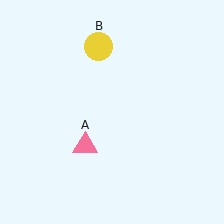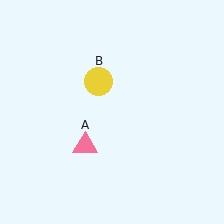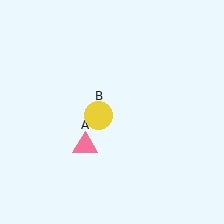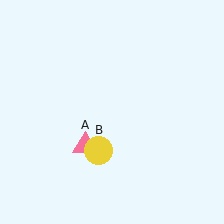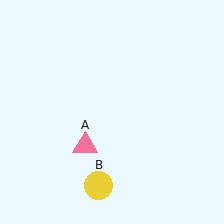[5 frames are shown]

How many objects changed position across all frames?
1 object changed position: yellow circle (object B).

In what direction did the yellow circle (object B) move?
The yellow circle (object B) moved down.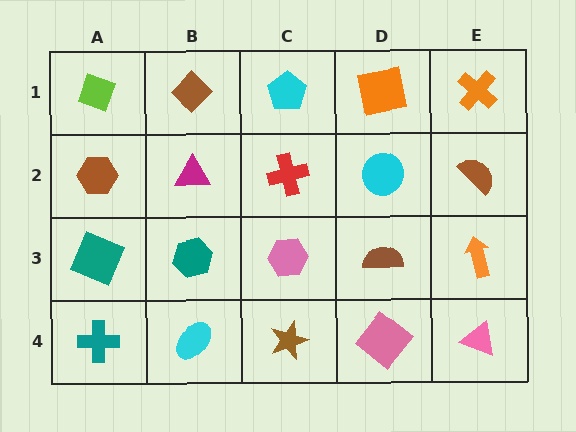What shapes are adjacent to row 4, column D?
A brown semicircle (row 3, column D), a brown star (row 4, column C), a pink triangle (row 4, column E).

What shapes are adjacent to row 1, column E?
A brown semicircle (row 2, column E), an orange square (row 1, column D).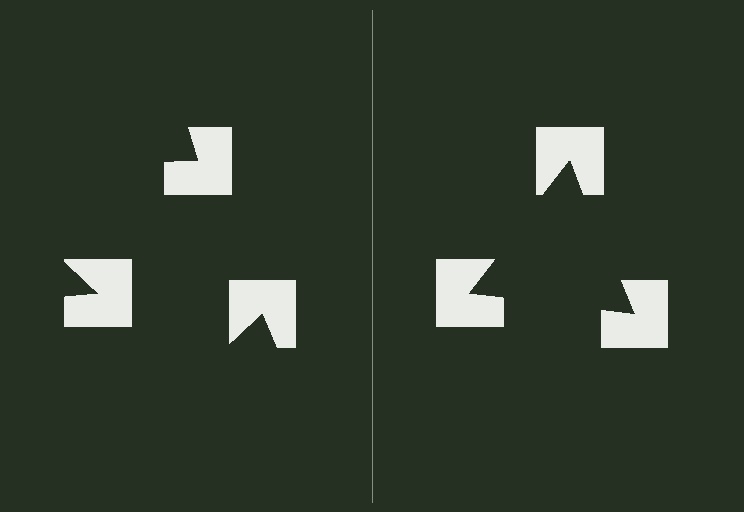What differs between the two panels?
The notched squares are positioned identically on both sides; only the wedge orientations differ. On the right they align to a triangle; on the left they are misaligned.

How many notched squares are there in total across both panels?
6 — 3 on each side.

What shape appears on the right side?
An illusory triangle.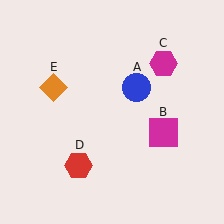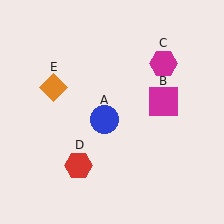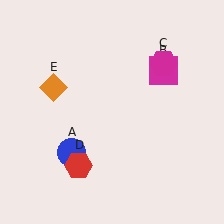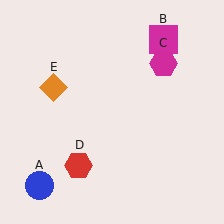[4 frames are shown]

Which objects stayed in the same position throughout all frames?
Magenta hexagon (object C) and red hexagon (object D) and orange diamond (object E) remained stationary.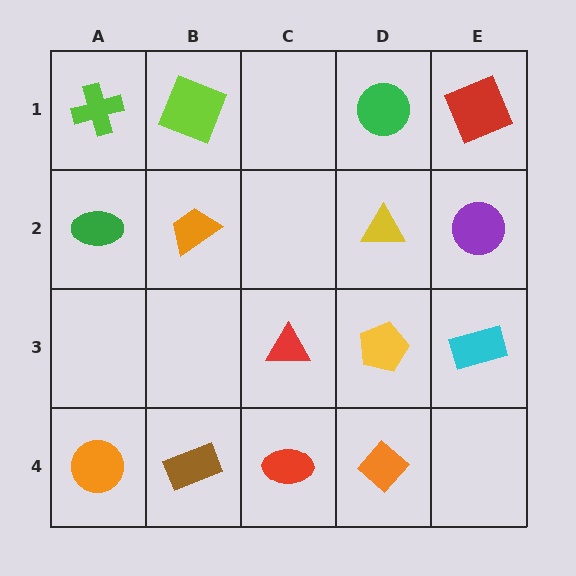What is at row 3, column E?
A cyan rectangle.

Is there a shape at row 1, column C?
No, that cell is empty.